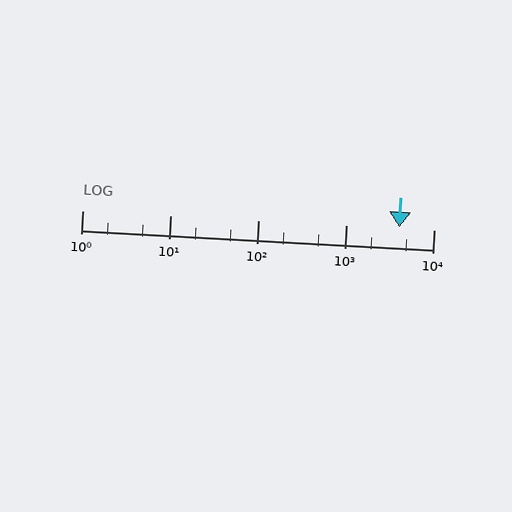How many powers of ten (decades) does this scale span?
The scale spans 4 decades, from 1 to 10000.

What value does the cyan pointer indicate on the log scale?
The pointer indicates approximately 4100.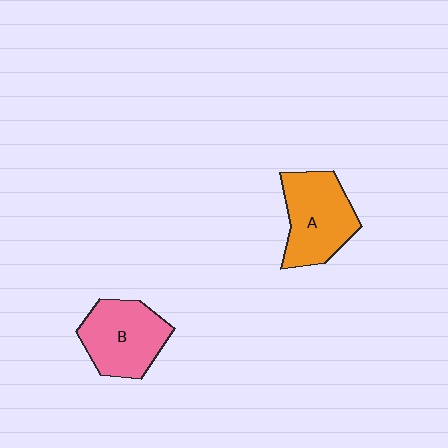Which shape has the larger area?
Shape A (orange).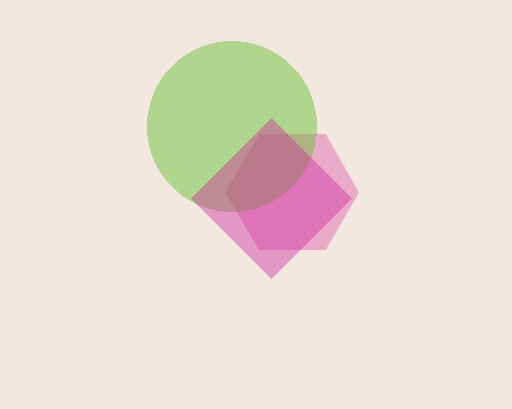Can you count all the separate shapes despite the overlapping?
Yes, there are 3 separate shapes.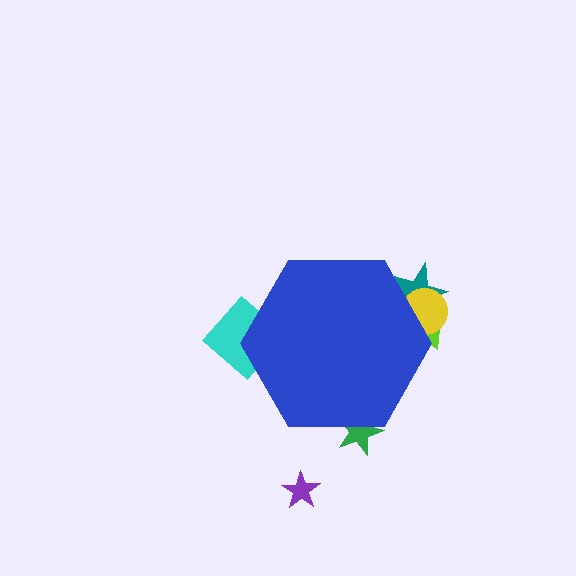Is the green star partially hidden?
Yes, the green star is partially hidden behind the blue hexagon.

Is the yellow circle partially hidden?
Yes, the yellow circle is partially hidden behind the blue hexagon.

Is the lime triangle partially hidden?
Yes, the lime triangle is partially hidden behind the blue hexagon.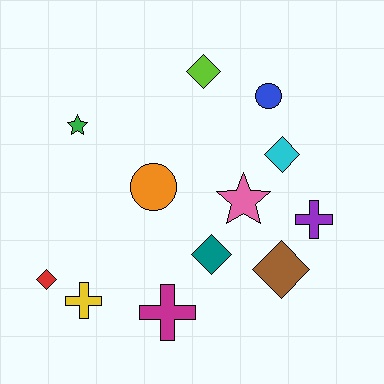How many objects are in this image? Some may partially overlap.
There are 12 objects.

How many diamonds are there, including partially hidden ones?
There are 5 diamonds.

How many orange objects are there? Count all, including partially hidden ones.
There is 1 orange object.